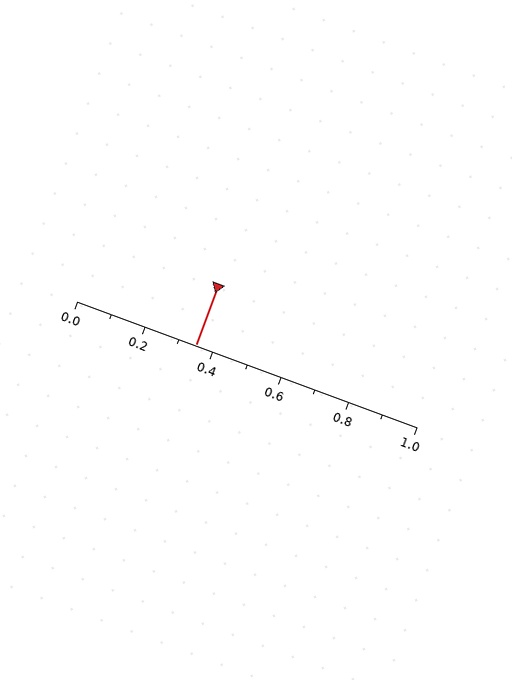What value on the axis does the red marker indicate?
The marker indicates approximately 0.35.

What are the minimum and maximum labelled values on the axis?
The axis runs from 0.0 to 1.0.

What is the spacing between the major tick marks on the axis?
The major ticks are spaced 0.2 apart.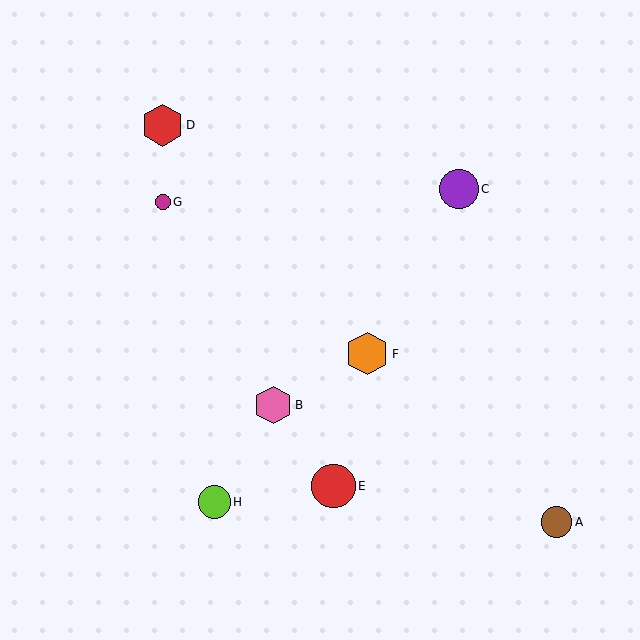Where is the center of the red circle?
The center of the red circle is at (333, 486).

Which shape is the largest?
The red circle (labeled E) is the largest.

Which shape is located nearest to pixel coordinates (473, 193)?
The purple circle (labeled C) at (459, 189) is nearest to that location.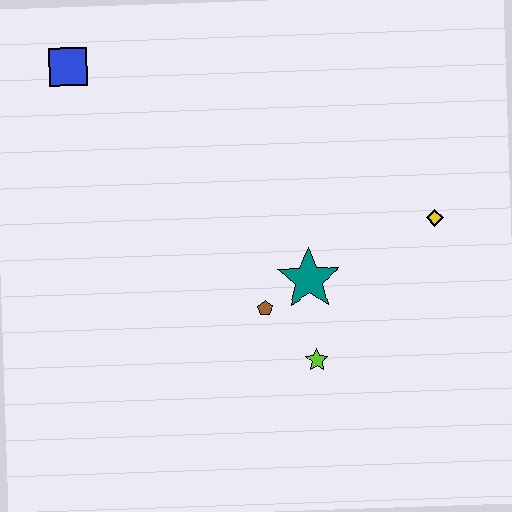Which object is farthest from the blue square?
The yellow diamond is farthest from the blue square.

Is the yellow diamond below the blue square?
Yes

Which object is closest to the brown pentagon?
The teal star is closest to the brown pentagon.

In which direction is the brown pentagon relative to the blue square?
The brown pentagon is below the blue square.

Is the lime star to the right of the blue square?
Yes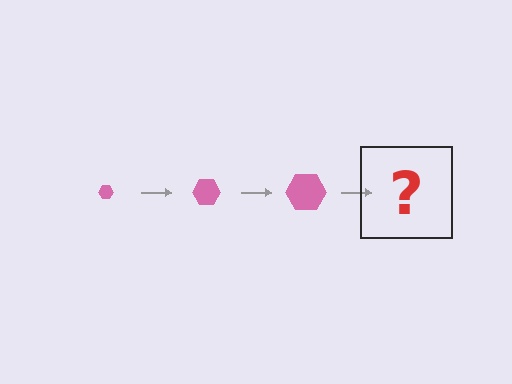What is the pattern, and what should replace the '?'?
The pattern is that the hexagon gets progressively larger each step. The '?' should be a pink hexagon, larger than the previous one.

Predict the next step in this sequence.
The next step is a pink hexagon, larger than the previous one.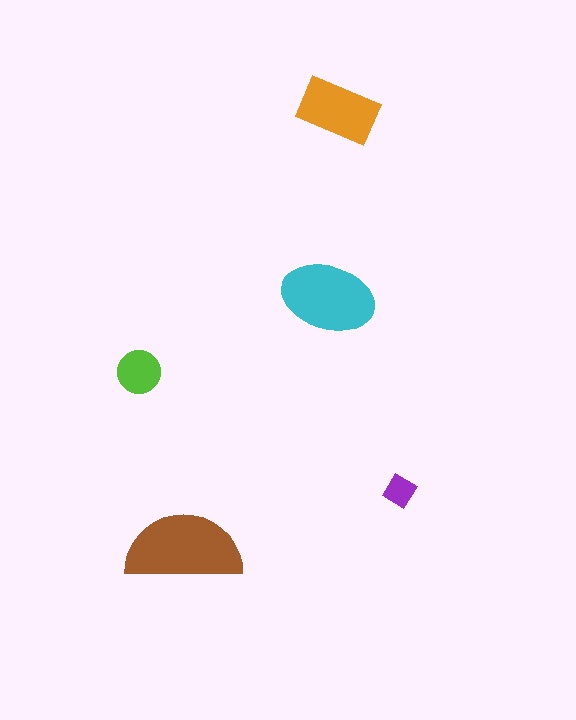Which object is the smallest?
The purple diamond.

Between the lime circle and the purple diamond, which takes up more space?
The lime circle.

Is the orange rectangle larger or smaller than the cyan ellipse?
Smaller.